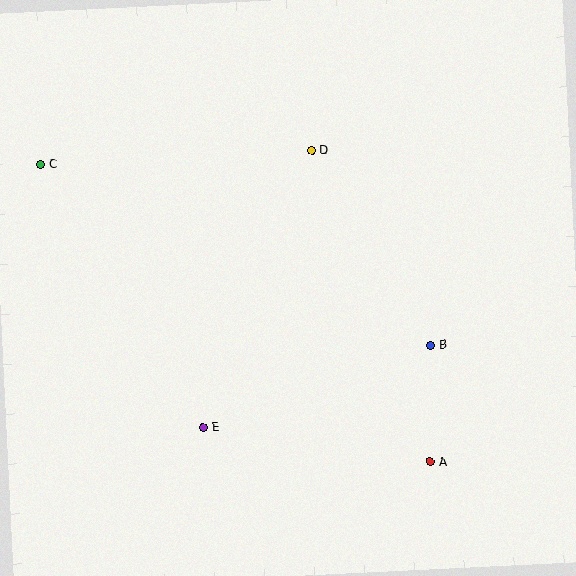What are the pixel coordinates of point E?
Point E is at (203, 428).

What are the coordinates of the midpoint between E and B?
The midpoint between E and B is at (317, 386).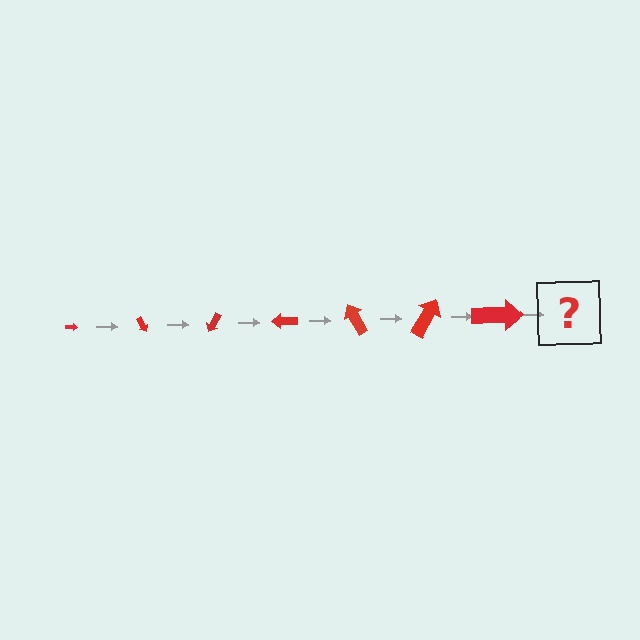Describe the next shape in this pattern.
It should be an arrow, larger than the previous one and rotated 420 degrees from the start.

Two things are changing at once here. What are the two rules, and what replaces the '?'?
The two rules are that the arrow grows larger each step and it rotates 60 degrees each step. The '?' should be an arrow, larger than the previous one and rotated 420 degrees from the start.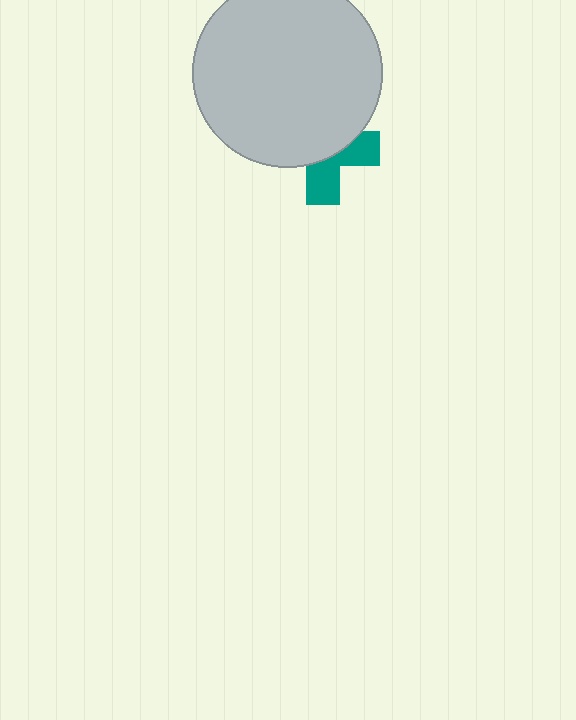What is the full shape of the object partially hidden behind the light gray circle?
The partially hidden object is a teal cross.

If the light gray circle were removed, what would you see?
You would see the complete teal cross.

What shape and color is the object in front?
The object in front is a light gray circle.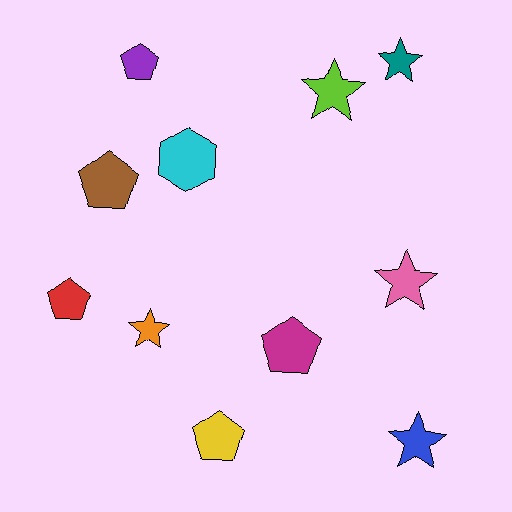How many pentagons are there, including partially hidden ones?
There are 5 pentagons.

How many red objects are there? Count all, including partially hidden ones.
There is 1 red object.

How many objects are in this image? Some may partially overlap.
There are 11 objects.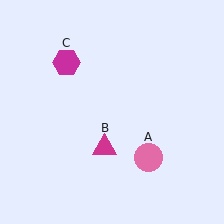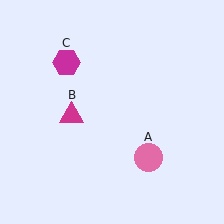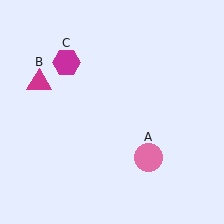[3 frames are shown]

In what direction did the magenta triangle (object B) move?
The magenta triangle (object B) moved up and to the left.